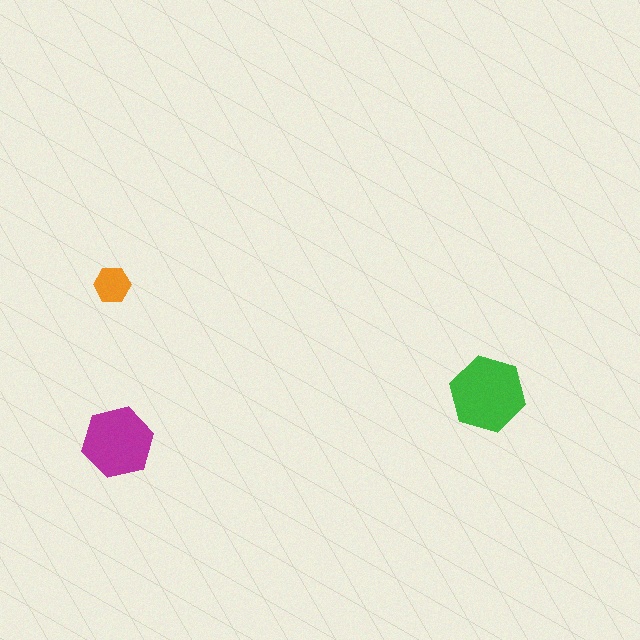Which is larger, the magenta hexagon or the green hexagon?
The green one.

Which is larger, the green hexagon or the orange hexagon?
The green one.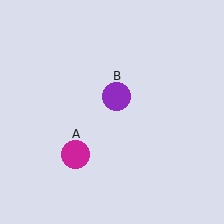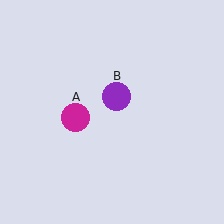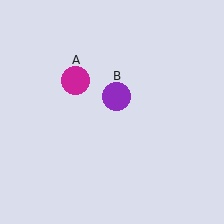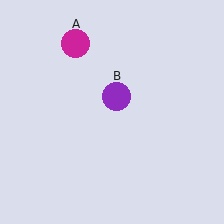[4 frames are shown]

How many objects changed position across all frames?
1 object changed position: magenta circle (object A).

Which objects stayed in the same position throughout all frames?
Purple circle (object B) remained stationary.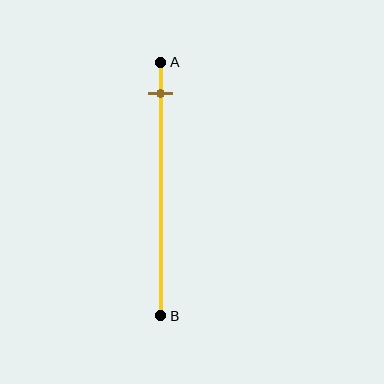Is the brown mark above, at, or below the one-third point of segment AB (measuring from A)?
The brown mark is above the one-third point of segment AB.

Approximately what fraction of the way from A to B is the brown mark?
The brown mark is approximately 10% of the way from A to B.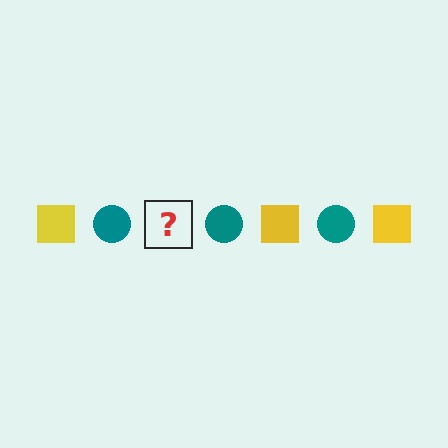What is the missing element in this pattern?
The missing element is a yellow square.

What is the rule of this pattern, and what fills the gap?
The rule is that the pattern alternates between yellow square and teal circle. The gap should be filled with a yellow square.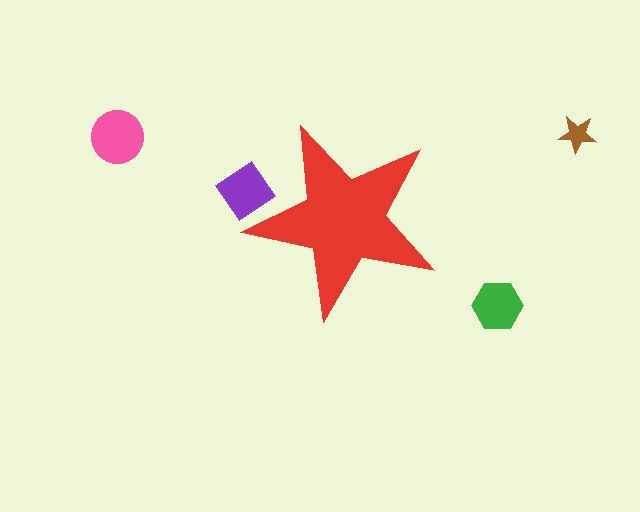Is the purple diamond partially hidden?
Yes, the purple diamond is partially hidden behind the red star.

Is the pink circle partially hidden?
No, the pink circle is fully visible.